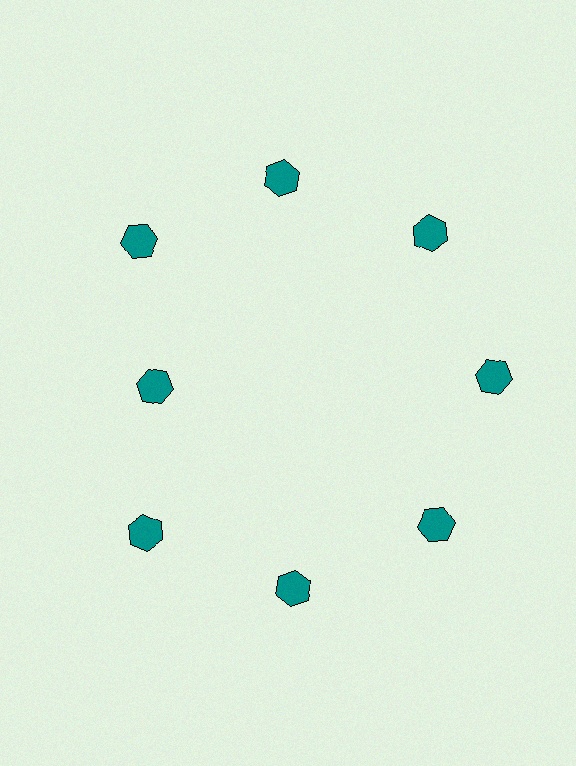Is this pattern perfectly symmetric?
No. The 8 teal hexagons are arranged in a ring, but one element near the 9 o'clock position is pulled inward toward the center, breaking the 8-fold rotational symmetry.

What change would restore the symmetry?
The symmetry would be restored by moving it outward, back onto the ring so that all 8 hexagons sit at equal angles and equal distance from the center.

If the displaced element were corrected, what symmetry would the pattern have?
It would have 8-fold rotational symmetry — the pattern would map onto itself every 45 degrees.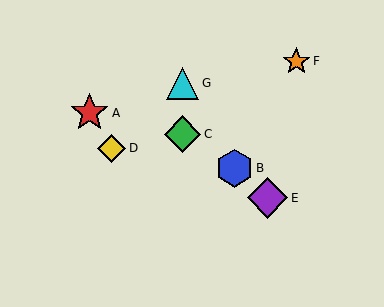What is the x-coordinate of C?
Object C is at x≈183.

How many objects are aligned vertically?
2 objects (C, G) are aligned vertically.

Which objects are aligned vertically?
Objects C, G are aligned vertically.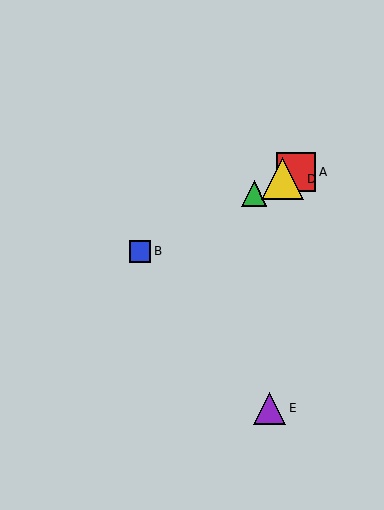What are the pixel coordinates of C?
Object C is at (254, 193).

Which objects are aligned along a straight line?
Objects A, B, C, D are aligned along a straight line.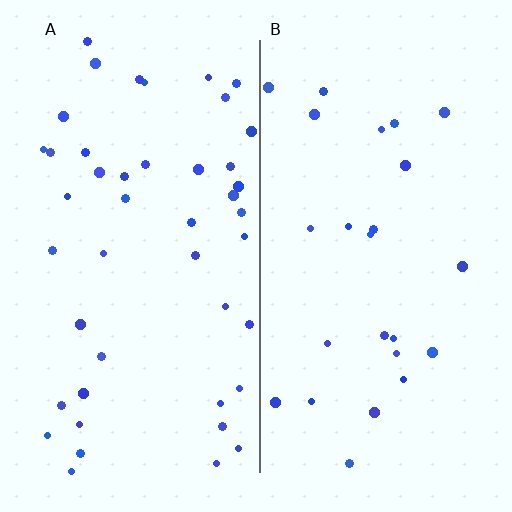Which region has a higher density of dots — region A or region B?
A (the left).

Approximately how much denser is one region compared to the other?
Approximately 1.8× — region A over region B.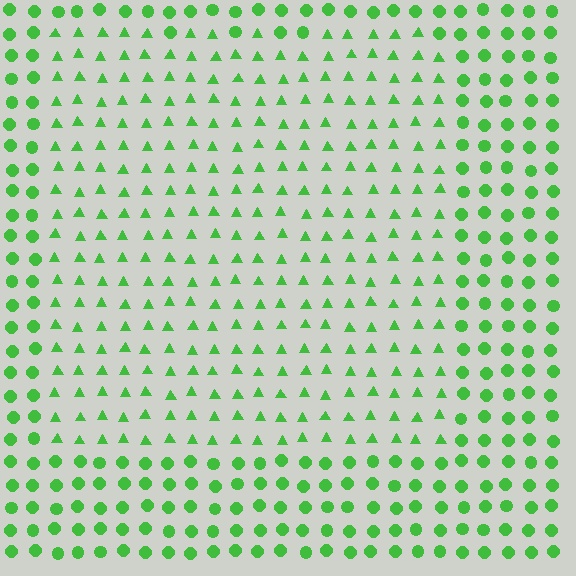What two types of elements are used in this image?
The image uses triangles inside the rectangle region and circles outside it.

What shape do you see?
I see a rectangle.